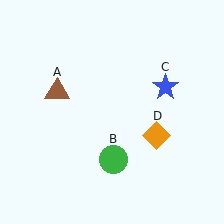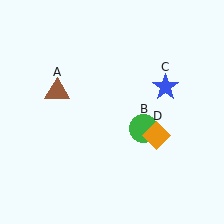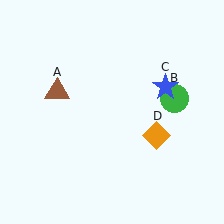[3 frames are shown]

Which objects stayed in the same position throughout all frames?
Brown triangle (object A) and blue star (object C) and orange diamond (object D) remained stationary.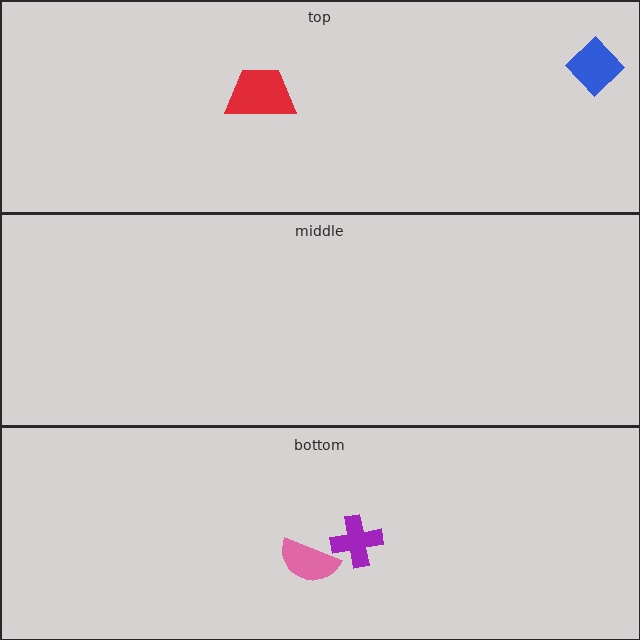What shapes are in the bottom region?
The pink semicircle, the purple cross.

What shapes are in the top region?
The red trapezoid, the blue diamond.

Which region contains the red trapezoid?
The top region.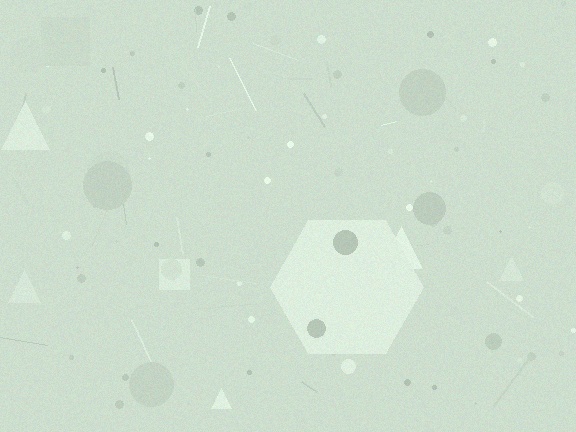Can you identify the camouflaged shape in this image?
The camouflaged shape is a hexagon.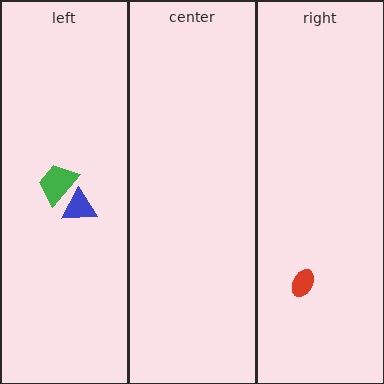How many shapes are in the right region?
1.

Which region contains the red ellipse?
The right region.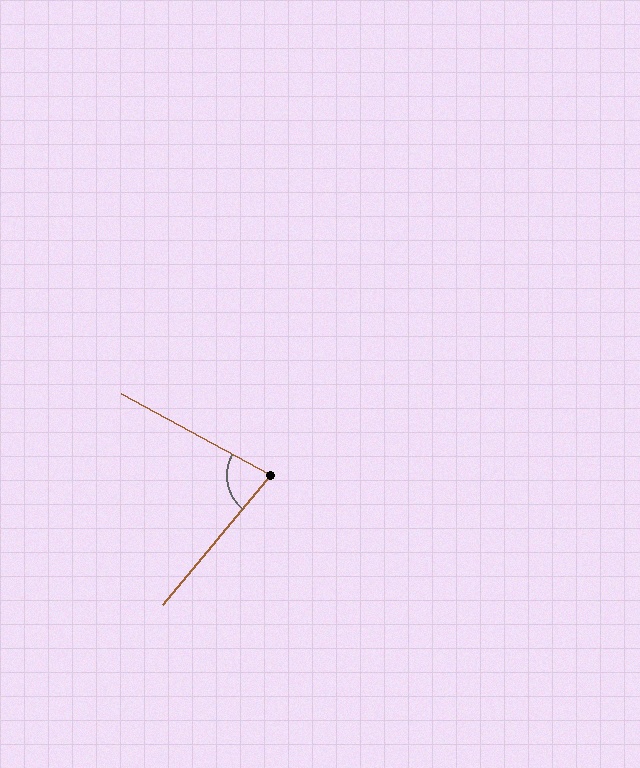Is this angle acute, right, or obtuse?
It is acute.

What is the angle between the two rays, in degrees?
Approximately 79 degrees.